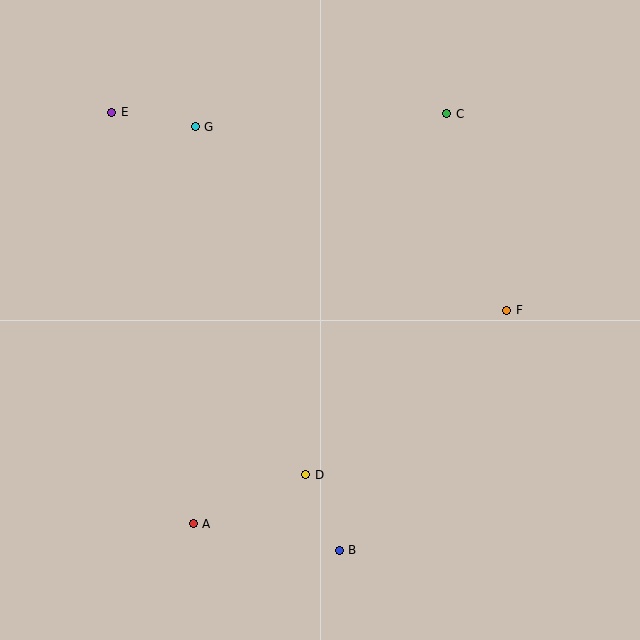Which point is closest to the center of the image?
Point D at (306, 475) is closest to the center.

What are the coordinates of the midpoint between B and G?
The midpoint between B and G is at (267, 339).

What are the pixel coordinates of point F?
Point F is at (507, 310).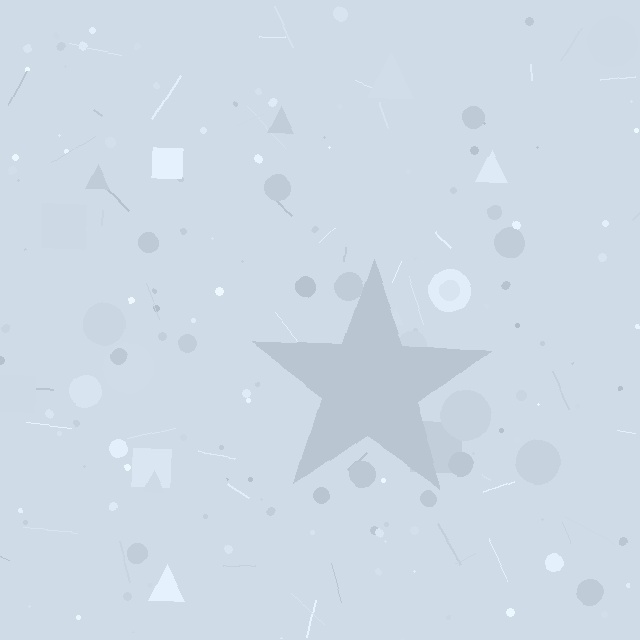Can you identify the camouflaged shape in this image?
The camouflaged shape is a star.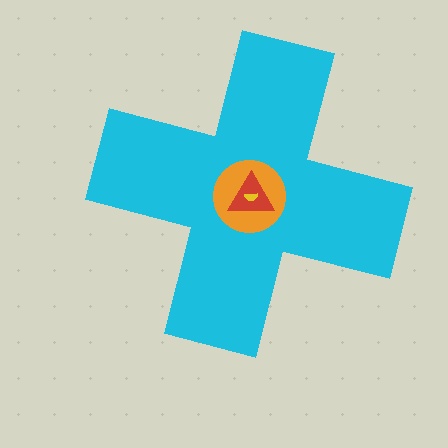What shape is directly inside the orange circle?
The red triangle.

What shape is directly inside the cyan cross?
The orange circle.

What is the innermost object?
The yellow semicircle.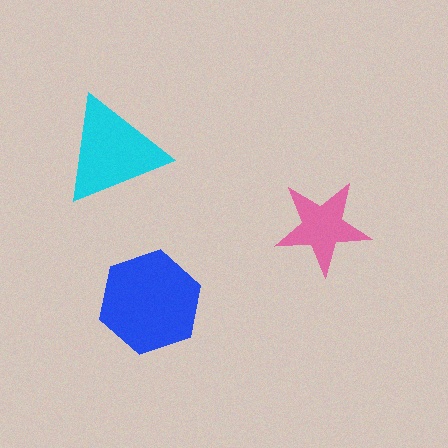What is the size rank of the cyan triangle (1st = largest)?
2nd.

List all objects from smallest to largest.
The pink star, the cyan triangle, the blue hexagon.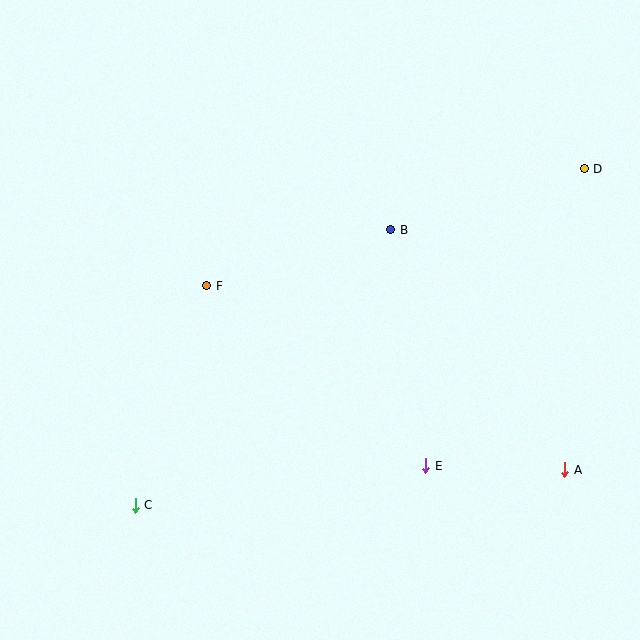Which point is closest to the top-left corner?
Point F is closest to the top-left corner.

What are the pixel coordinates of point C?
Point C is at (136, 505).